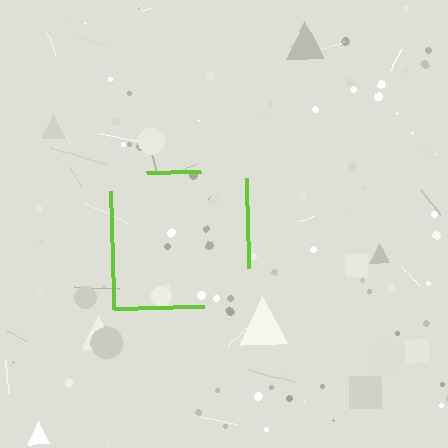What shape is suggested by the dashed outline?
The dashed outline suggests a square.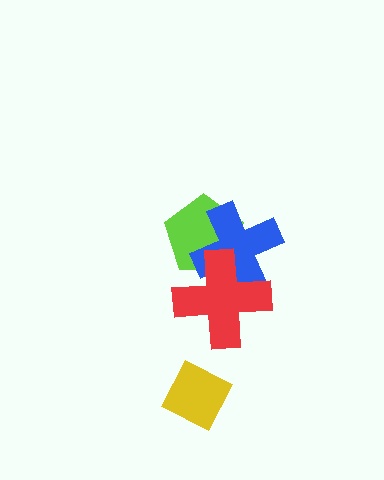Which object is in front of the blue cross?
The red cross is in front of the blue cross.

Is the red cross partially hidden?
No, no other shape covers it.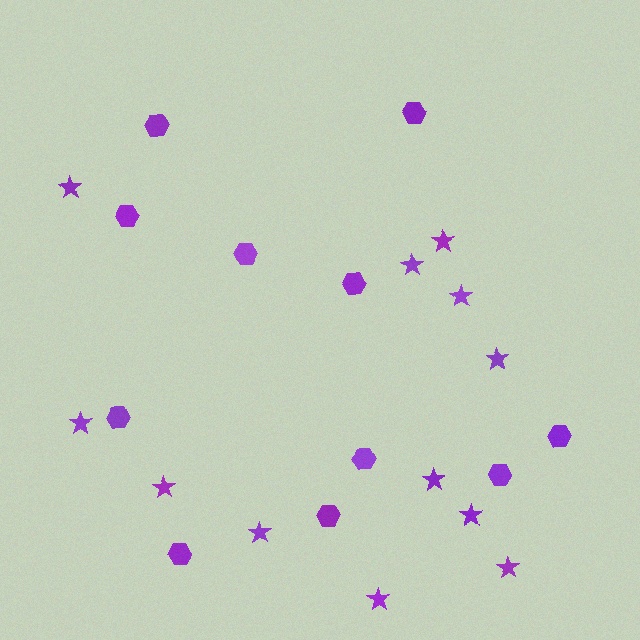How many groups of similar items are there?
There are 2 groups: one group of stars (12) and one group of hexagons (11).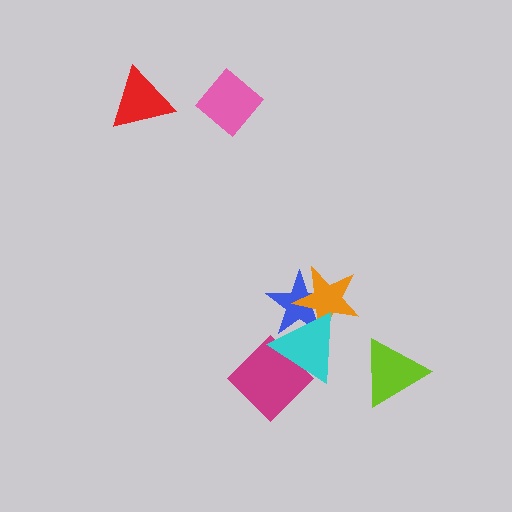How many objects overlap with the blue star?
2 objects overlap with the blue star.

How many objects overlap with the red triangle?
0 objects overlap with the red triangle.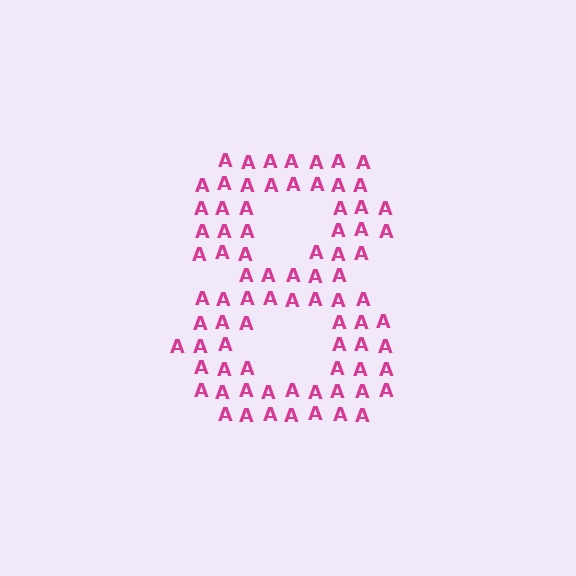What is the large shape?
The large shape is the digit 8.